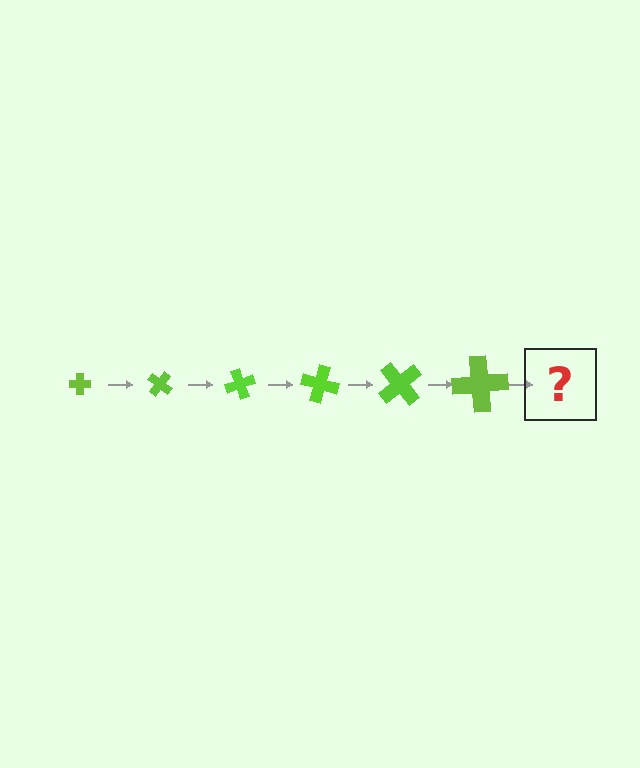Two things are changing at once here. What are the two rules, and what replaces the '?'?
The two rules are that the cross grows larger each step and it rotates 35 degrees each step. The '?' should be a cross, larger than the previous one and rotated 210 degrees from the start.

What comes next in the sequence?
The next element should be a cross, larger than the previous one and rotated 210 degrees from the start.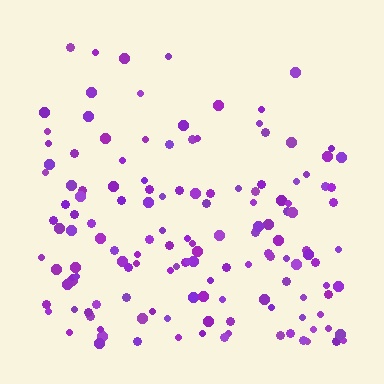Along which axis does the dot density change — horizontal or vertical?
Vertical.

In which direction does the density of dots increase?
From top to bottom, with the bottom side densest.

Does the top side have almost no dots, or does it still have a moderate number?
Still a moderate number, just noticeably fewer than the bottom.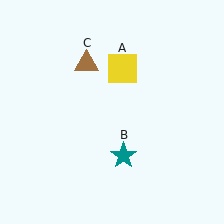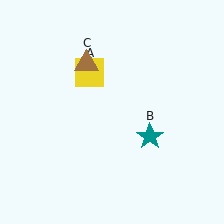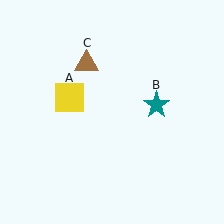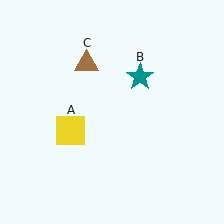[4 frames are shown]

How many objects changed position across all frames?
2 objects changed position: yellow square (object A), teal star (object B).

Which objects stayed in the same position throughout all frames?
Brown triangle (object C) remained stationary.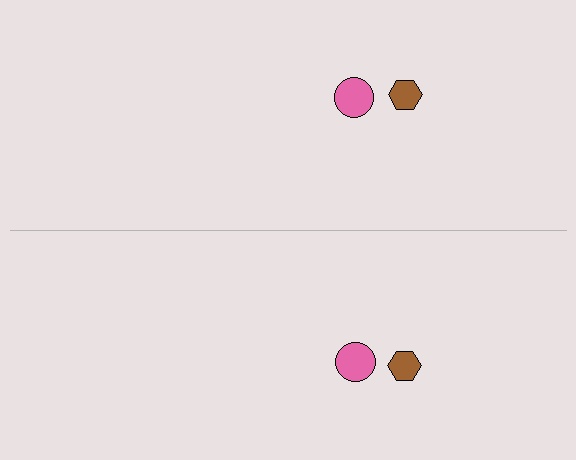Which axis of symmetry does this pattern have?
The pattern has a horizontal axis of symmetry running through the center of the image.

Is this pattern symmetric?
Yes, this pattern has bilateral (reflection) symmetry.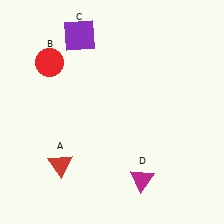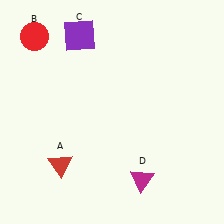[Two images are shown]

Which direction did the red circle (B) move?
The red circle (B) moved up.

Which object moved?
The red circle (B) moved up.